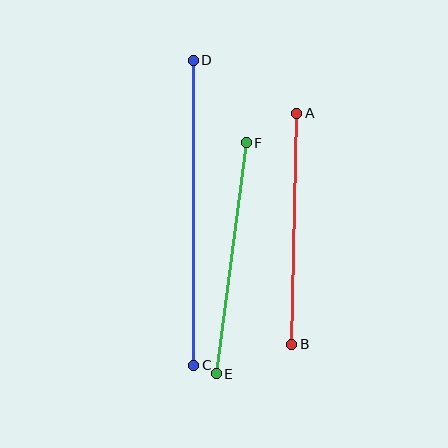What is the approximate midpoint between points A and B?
The midpoint is at approximately (294, 229) pixels.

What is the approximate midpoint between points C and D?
The midpoint is at approximately (194, 213) pixels.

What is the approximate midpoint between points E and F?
The midpoint is at approximately (231, 258) pixels.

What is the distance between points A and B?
The distance is approximately 231 pixels.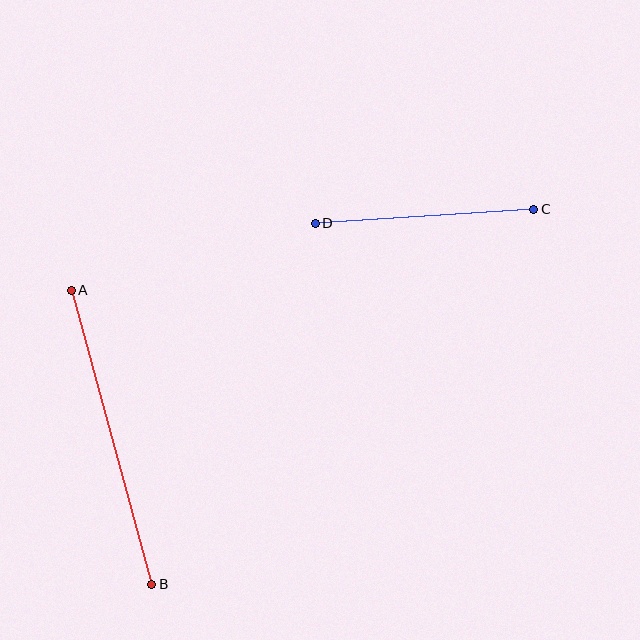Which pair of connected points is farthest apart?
Points A and B are farthest apart.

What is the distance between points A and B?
The distance is approximately 305 pixels.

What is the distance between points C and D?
The distance is approximately 219 pixels.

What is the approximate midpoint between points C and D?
The midpoint is at approximately (425, 216) pixels.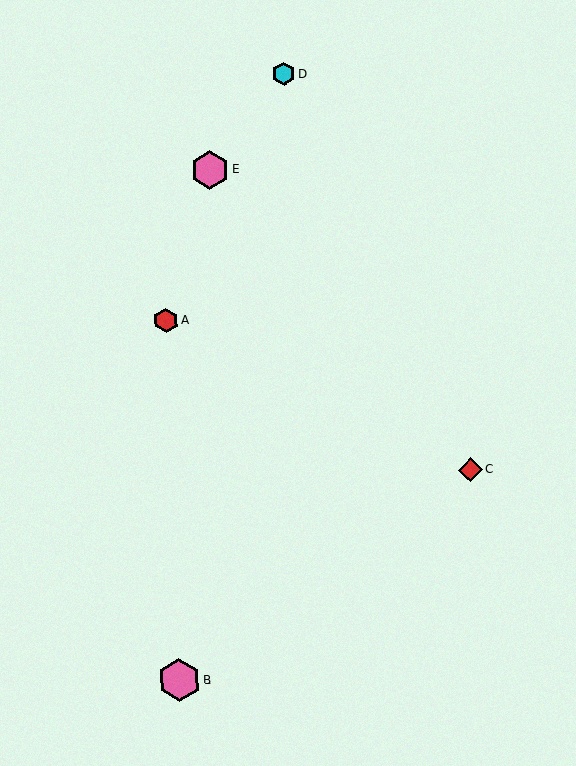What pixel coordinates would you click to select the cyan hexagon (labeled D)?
Click at (284, 74) to select the cyan hexagon D.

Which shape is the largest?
The pink hexagon (labeled B) is the largest.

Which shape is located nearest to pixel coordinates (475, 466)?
The red diamond (labeled C) at (470, 470) is nearest to that location.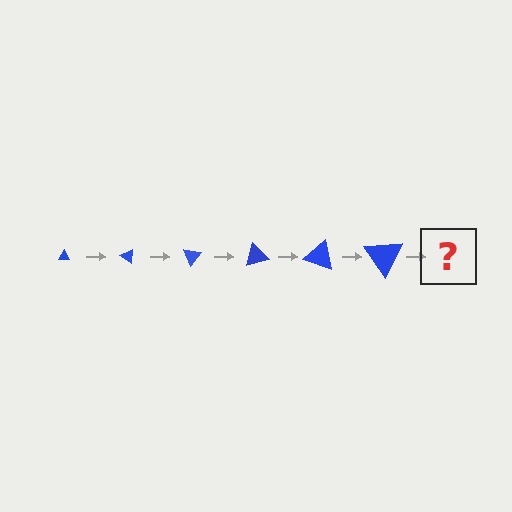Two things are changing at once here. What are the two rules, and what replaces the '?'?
The two rules are that the triangle grows larger each step and it rotates 35 degrees each step. The '?' should be a triangle, larger than the previous one and rotated 210 degrees from the start.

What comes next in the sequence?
The next element should be a triangle, larger than the previous one and rotated 210 degrees from the start.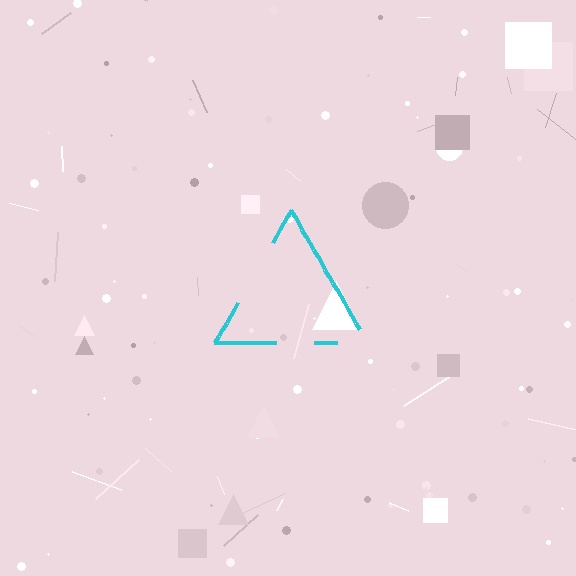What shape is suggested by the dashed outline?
The dashed outline suggests a triangle.